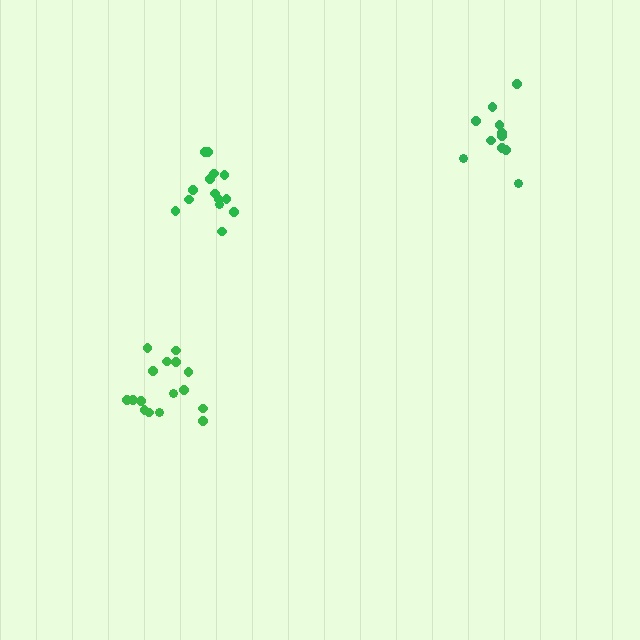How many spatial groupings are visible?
There are 3 spatial groupings.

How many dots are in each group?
Group 1: 11 dots, Group 2: 14 dots, Group 3: 16 dots (41 total).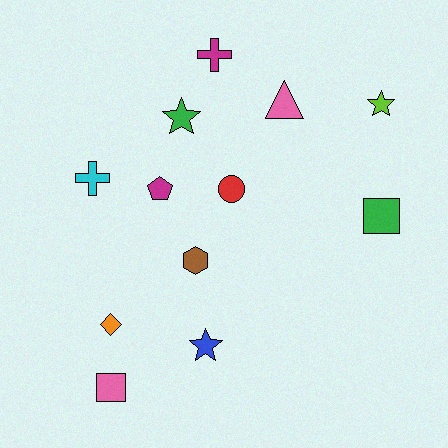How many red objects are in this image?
There is 1 red object.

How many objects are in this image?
There are 12 objects.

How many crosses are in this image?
There are 2 crosses.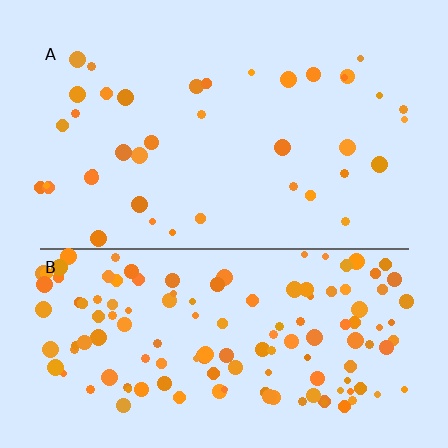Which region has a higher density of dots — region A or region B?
B (the bottom).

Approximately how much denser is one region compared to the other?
Approximately 3.5× — region B over region A.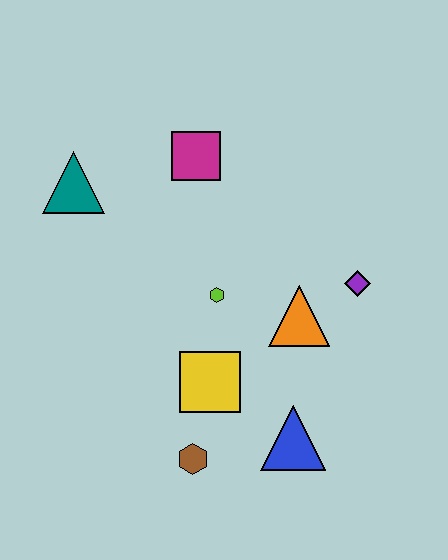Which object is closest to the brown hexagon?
The yellow square is closest to the brown hexagon.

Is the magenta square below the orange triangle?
No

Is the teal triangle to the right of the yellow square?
No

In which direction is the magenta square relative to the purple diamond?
The magenta square is to the left of the purple diamond.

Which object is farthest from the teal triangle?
The blue triangle is farthest from the teal triangle.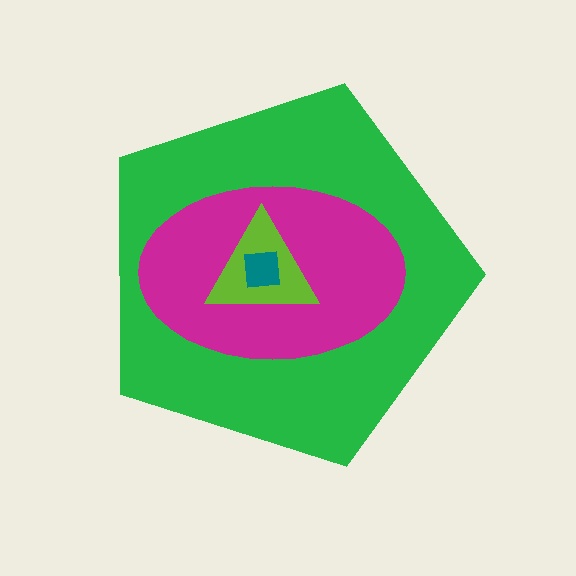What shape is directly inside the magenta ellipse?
The lime triangle.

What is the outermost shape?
The green pentagon.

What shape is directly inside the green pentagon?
The magenta ellipse.